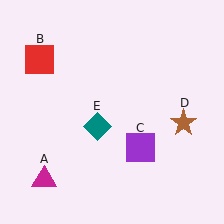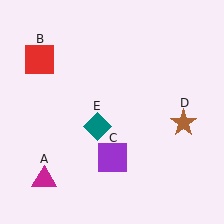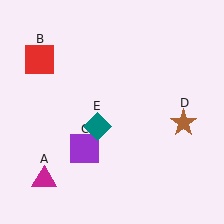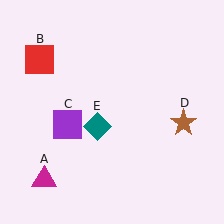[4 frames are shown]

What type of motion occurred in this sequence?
The purple square (object C) rotated clockwise around the center of the scene.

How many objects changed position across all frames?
1 object changed position: purple square (object C).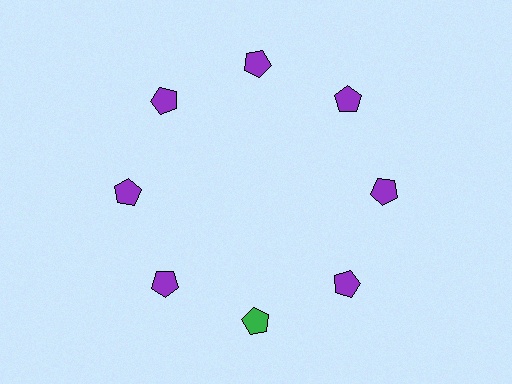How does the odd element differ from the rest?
It has a different color: green instead of purple.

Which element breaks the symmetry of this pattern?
The green pentagon at roughly the 6 o'clock position breaks the symmetry. All other shapes are purple pentagons.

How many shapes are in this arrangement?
There are 8 shapes arranged in a ring pattern.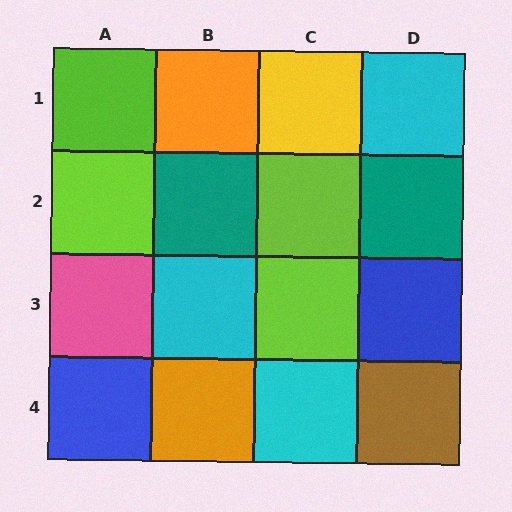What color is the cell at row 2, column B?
Teal.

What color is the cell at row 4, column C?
Cyan.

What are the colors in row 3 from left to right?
Pink, cyan, lime, blue.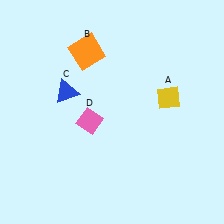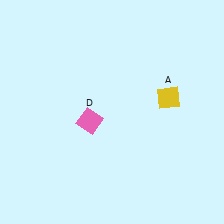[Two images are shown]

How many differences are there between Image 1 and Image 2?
There are 2 differences between the two images.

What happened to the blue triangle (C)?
The blue triangle (C) was removed in Image 2. It was in the top-left area of Image 1.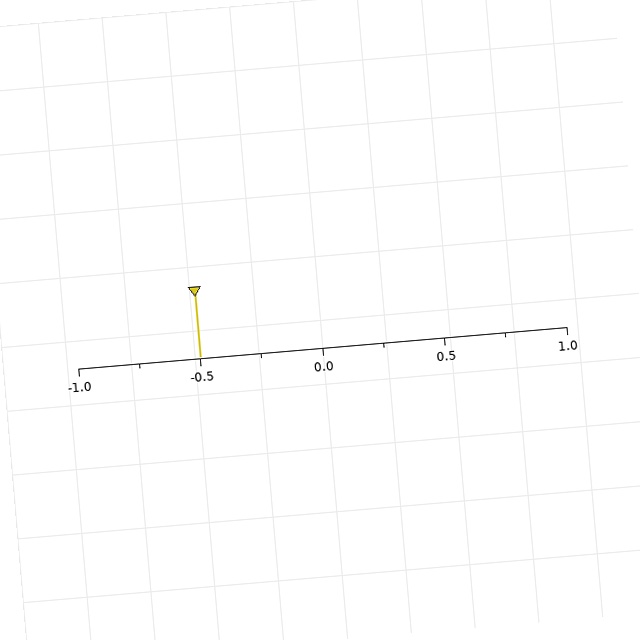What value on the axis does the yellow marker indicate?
The marker indicates approximately -0.5.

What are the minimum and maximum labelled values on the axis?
The axis runs from -1.0 to 1.0.